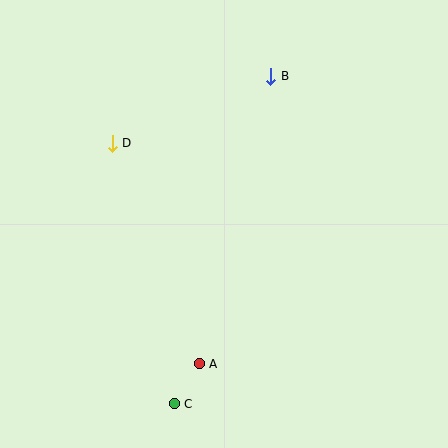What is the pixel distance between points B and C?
The distance between B and C is 341 pixels.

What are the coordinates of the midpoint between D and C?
The midpoint between D and C is at (143, 274).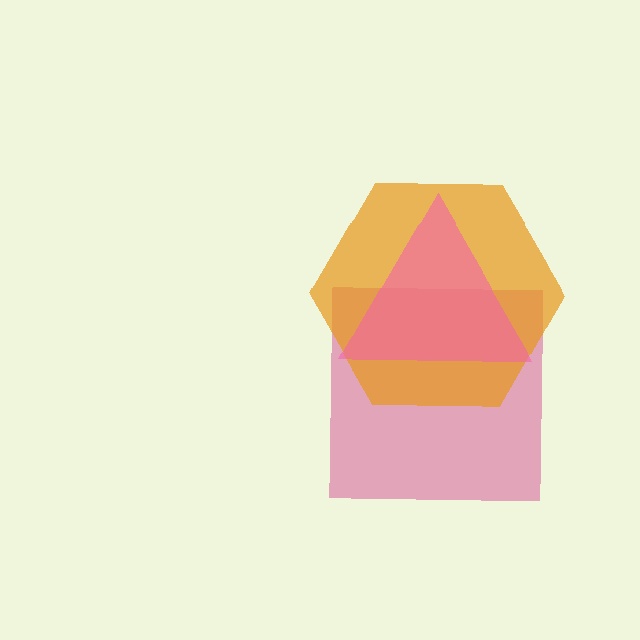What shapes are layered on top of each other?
The layered shapes are: a magenta square, an orange hexagon, a pink triangle.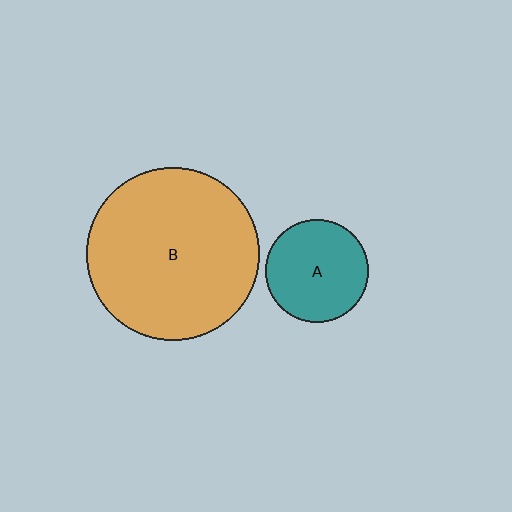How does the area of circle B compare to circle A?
Approximately 2.8 times.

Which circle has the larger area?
Circle B (orange).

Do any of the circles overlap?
No, none of the circles overlap.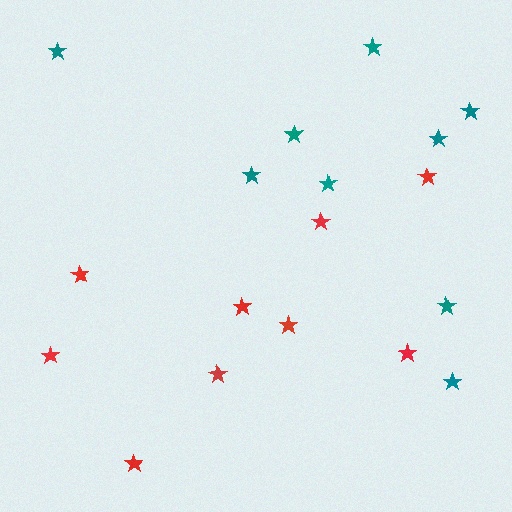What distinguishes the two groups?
There are 2 groups: one group of red stars (9) and one group of teal stars (9).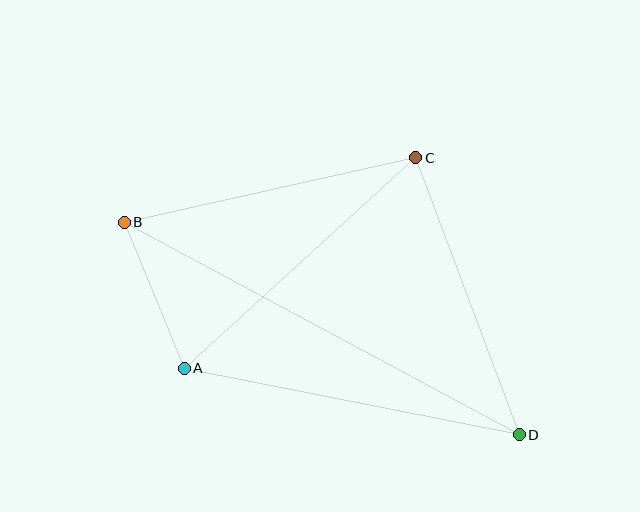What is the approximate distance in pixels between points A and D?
The distance between A and D is approximately 342 pixels.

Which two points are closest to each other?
Points A and B are closest to each other.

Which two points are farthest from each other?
Points B and D are farthest from each other.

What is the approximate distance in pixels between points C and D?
The distance between C and D is approximately 296 pixels.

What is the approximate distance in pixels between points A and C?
The distance between A and C is approximately 313 pixels.